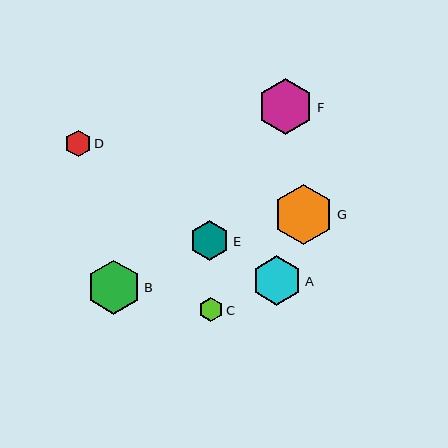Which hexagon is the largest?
Hexagon G is the largest with a size of approximately 60 pixels.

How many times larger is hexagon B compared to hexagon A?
Hexagon B is approximately 1.1 times the size of hexagon A.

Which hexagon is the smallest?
Hexagon C is the smallest with a size of approximately 24 pixels.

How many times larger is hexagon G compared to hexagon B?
Hexagon G is approximately 1.1 times the size of hexagon B.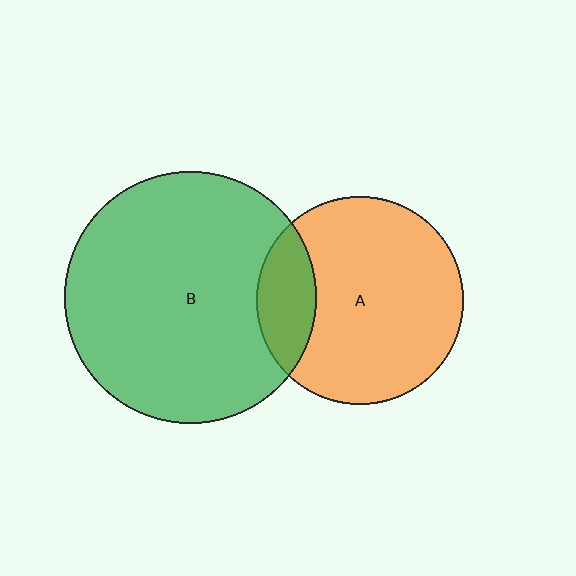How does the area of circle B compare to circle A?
Approximately 1.5 times.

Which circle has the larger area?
Circle B (green).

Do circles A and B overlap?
Yes.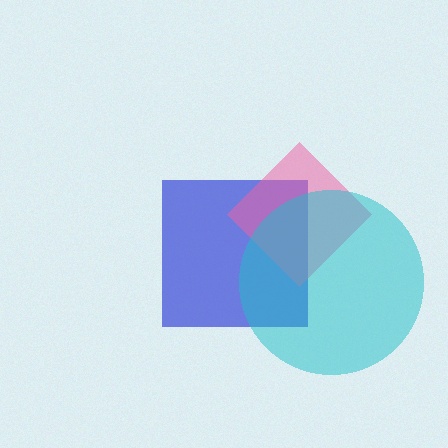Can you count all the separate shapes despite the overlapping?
Yes, there are 3 separate shapes.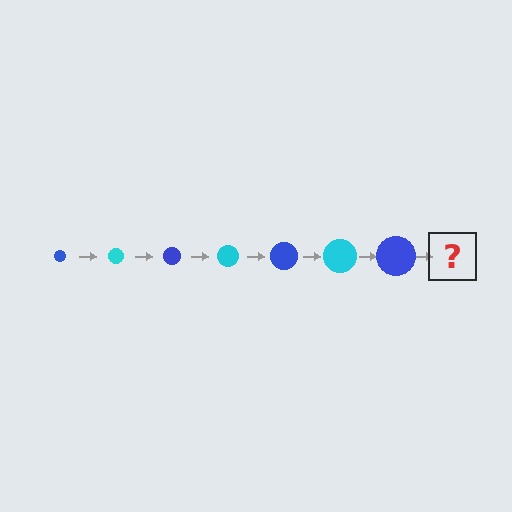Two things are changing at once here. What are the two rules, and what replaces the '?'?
The two rules are that the circle grows larger each step and the color cycles through blue and cyan. The '?' should be a cyan circle, larger than the previous one.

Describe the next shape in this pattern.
It should be a cyan circle, larger than the previous one.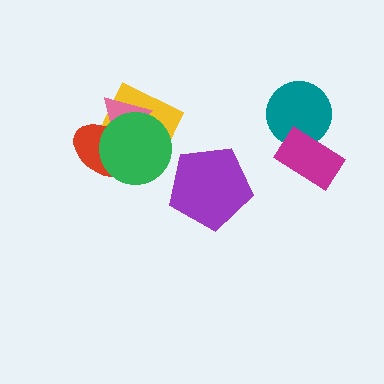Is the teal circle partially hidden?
Yes, it is partially covered by another shape.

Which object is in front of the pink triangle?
The green circle is in front of the pink triangle.